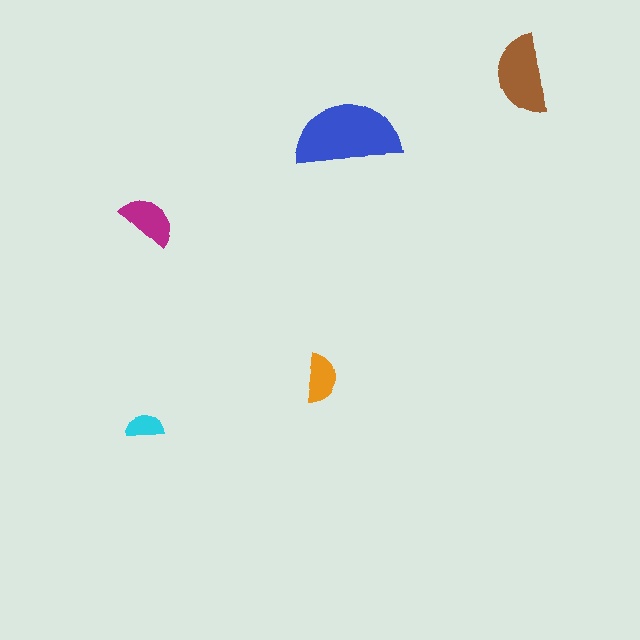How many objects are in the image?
There are 5 objects in the image.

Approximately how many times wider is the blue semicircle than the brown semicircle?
About 1.5 times wider.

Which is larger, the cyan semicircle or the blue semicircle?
The blue one.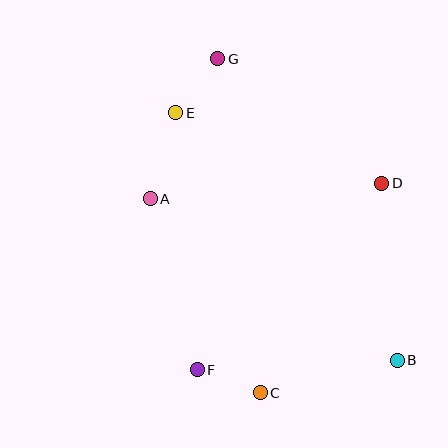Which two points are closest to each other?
Points C and F are closest to each other.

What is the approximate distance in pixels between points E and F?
The distance between E and F is approximately 258 pixels.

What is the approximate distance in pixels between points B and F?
The distance between B and F is approximately 200 pixels.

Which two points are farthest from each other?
Points B and G are farthest from each other.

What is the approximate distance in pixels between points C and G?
The distance between C and G is approximately 337 pixels.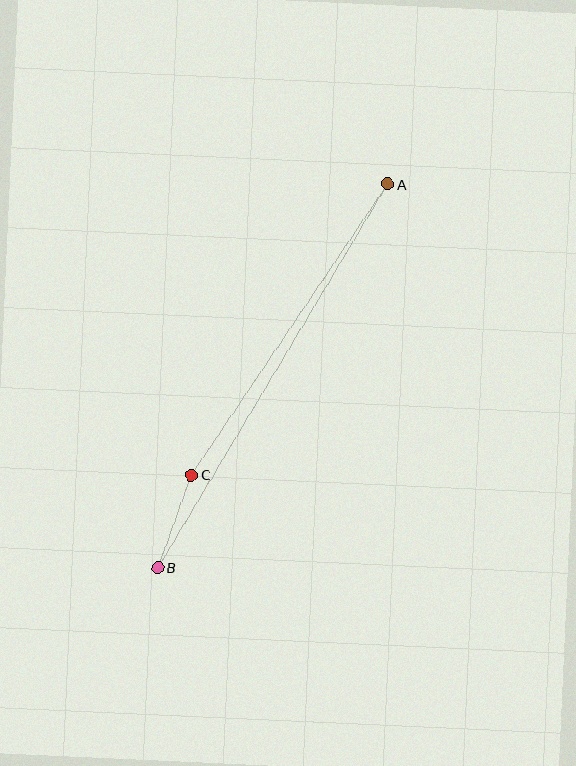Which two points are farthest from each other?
Points A and B are farthest from each other.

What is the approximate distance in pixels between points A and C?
The distance between A and C is approximately 351 pixels.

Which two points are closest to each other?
Points B and C are closest to each other.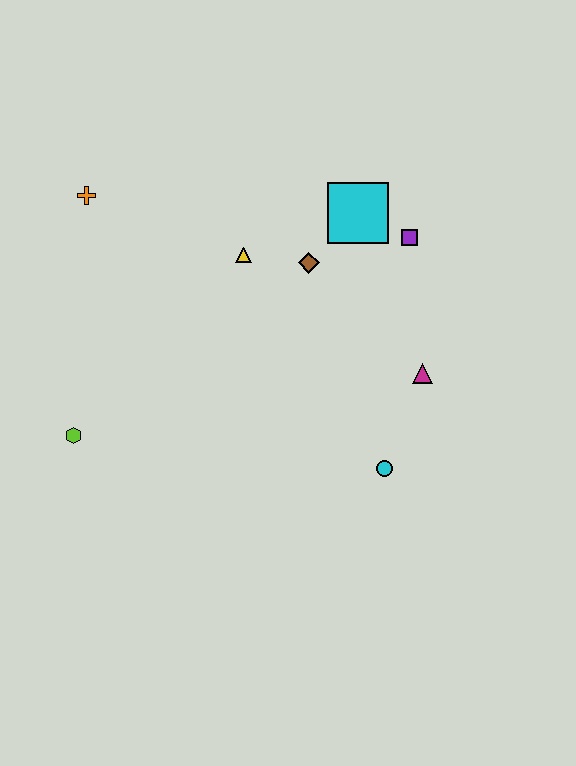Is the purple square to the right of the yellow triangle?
Yes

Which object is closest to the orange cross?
The yellow triangle is closest to the orange cross.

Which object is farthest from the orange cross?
The cyan circle is farthest from the orange cross.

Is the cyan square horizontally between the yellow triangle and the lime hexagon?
No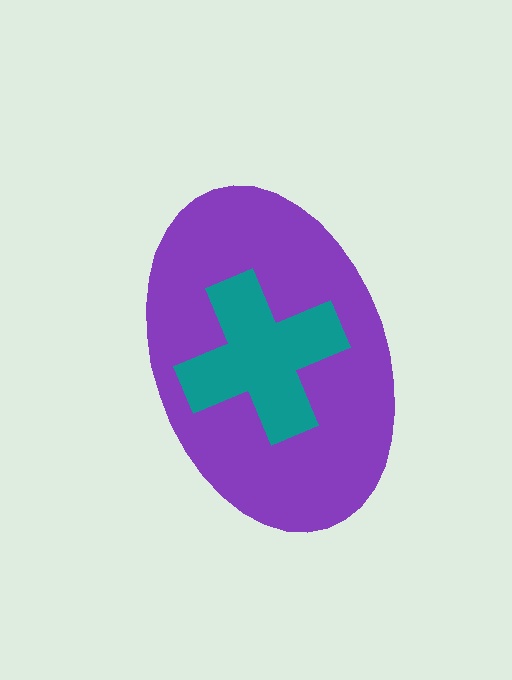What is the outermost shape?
The purple ellipse.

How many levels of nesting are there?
2.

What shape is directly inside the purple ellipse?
The teal cross.